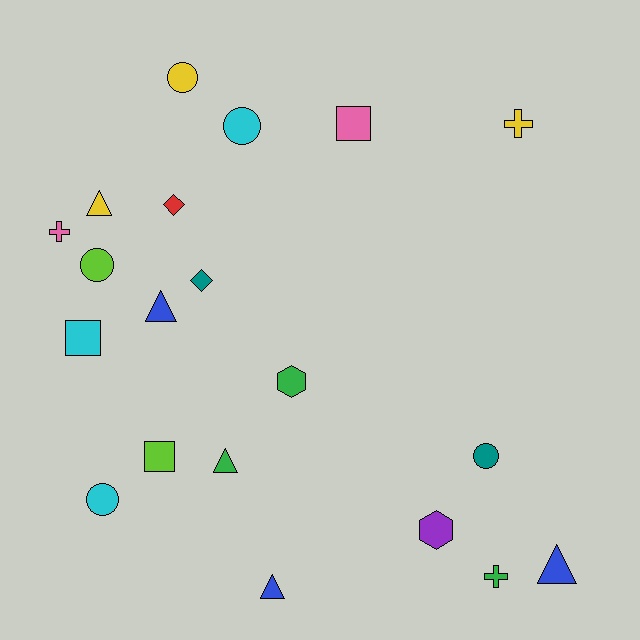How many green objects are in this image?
There are 3 green objects.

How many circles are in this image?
There are 5 circles.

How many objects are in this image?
There are 20 objects.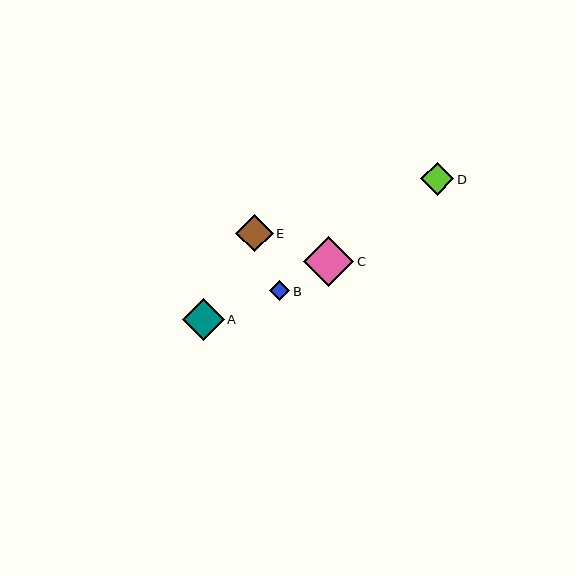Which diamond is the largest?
Diamond C is the largest with a size of approximately 50 pixels.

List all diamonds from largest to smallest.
From largest to smallest: C, A, E, D, B.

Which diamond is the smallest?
Diamond B is the smallest with a size of approximately 20 pixels.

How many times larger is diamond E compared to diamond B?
Diamond E is approximately 1.8 times the size of diamond B.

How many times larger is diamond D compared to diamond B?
Diamond D is approximately 1.6 times the size of diamond B.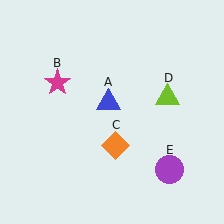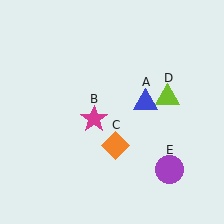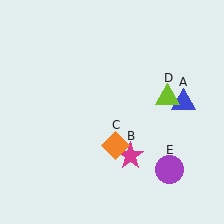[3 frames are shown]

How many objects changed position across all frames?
2 objects changed position: blue triangle (object A), magenta star (object B).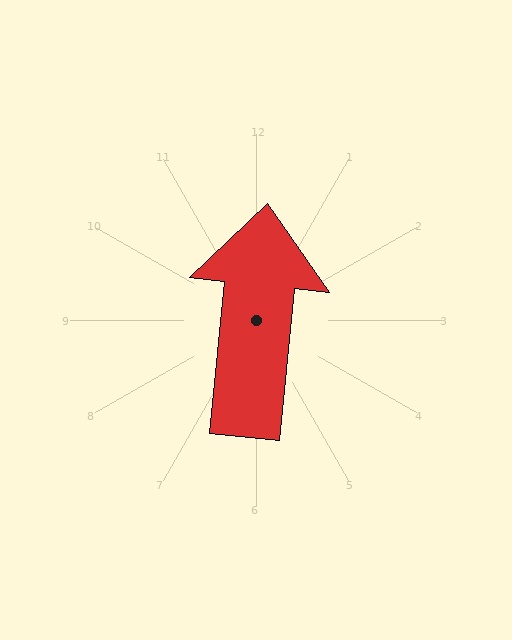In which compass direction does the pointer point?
North.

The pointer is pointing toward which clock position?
Roughly 12 o'clock.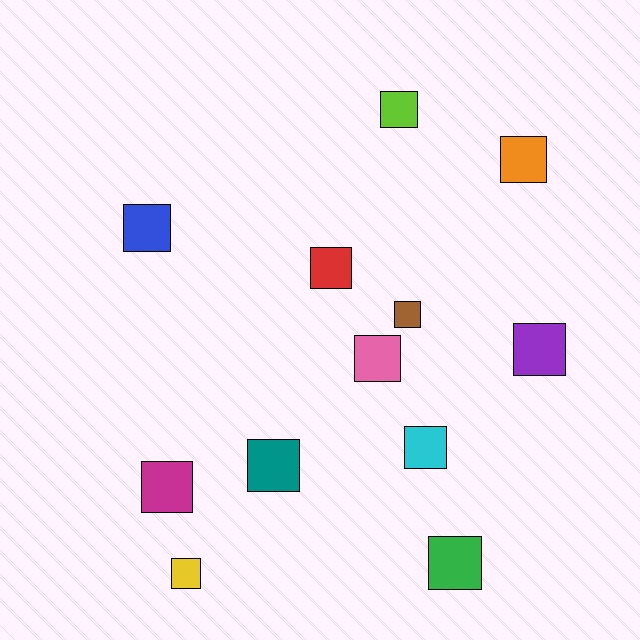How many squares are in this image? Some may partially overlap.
There are 12 squares.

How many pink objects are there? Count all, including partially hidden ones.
There is 1 pink object.